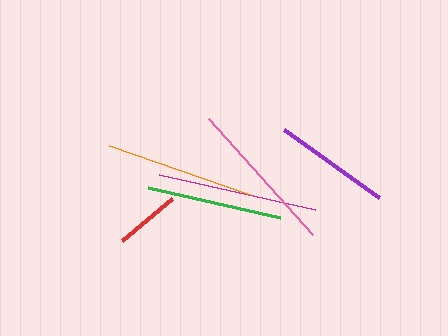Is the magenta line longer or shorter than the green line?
The magenta line is longer than the green line.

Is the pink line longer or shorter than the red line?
The pink line is longer than the red line.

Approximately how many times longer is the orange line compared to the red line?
The orange line is approximately 2.3 times the length of the red line.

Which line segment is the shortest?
The red line is the shortest at approximately 65 pixels.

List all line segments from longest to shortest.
From longest to shortest: magenta, pink, orange, green, purple, red.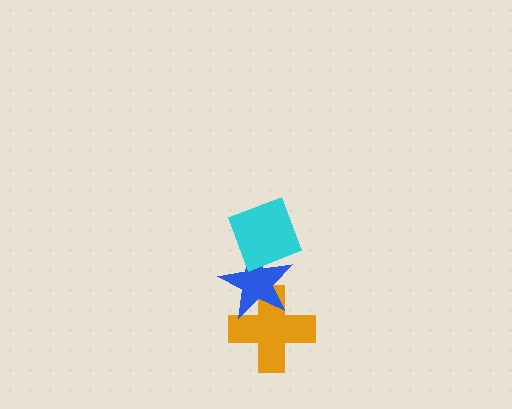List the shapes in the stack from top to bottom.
From top to bottom: the cyan diamond, the blue star, the orange cross.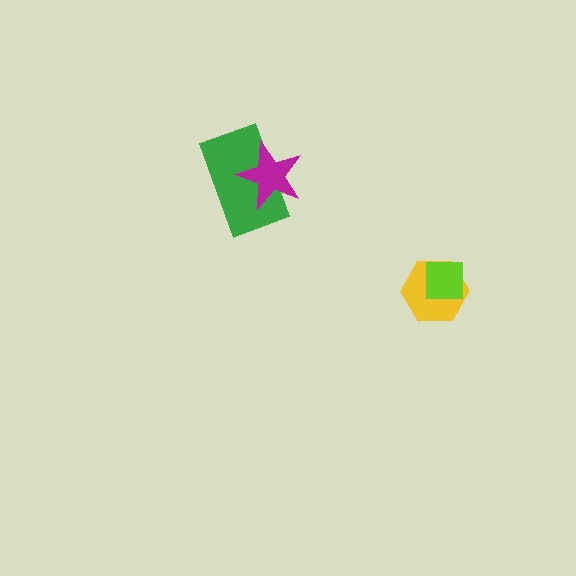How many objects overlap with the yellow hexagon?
1 object overlaps with the yellow hexagon.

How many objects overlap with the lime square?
1 object overlaps with the lime square.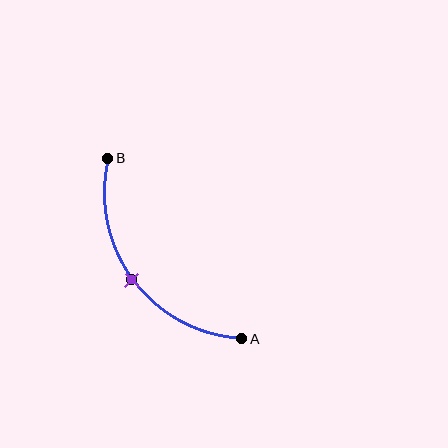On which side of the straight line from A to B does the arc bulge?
The arc bulges below and to the left of the straight line connecting A and B.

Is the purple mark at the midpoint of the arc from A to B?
Yes. The purple mark lies on the arc at equal arc-length from both A and B — it is the arc midpoint.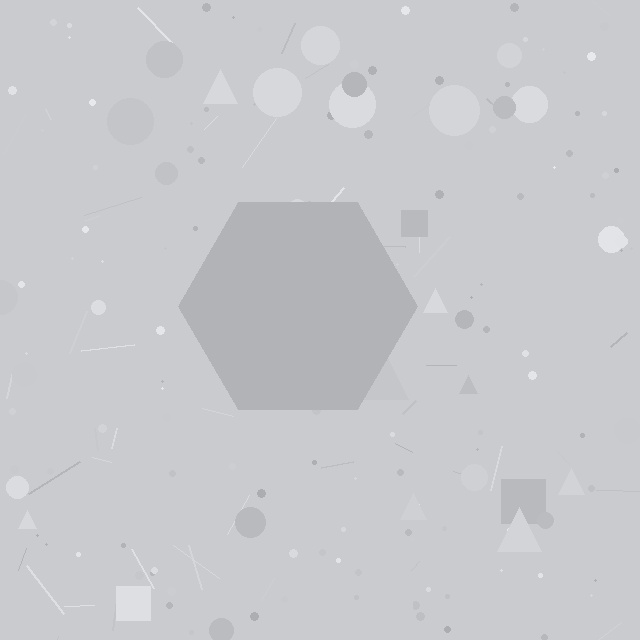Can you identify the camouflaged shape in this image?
The camouflaged shape is a hexagon.